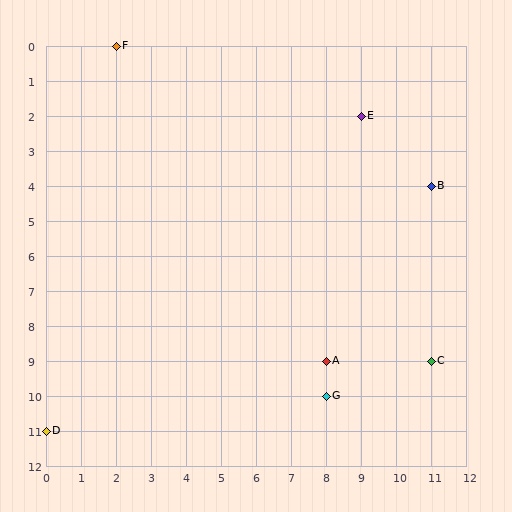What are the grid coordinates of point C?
Point C is at grid coordinates (11, 9).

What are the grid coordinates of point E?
Point E is at grid coordinates (9, 2).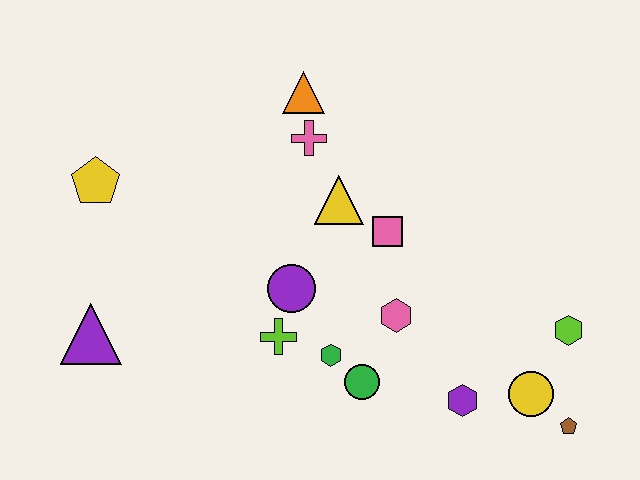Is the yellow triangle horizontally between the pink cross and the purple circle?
No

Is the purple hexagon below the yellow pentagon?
Yes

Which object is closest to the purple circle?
The lime cross is closest to the purple circle.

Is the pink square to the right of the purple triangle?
Yes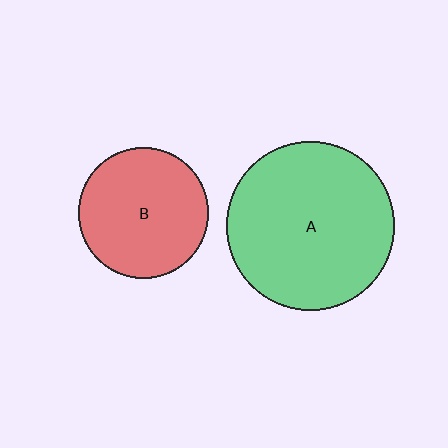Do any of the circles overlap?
No, none of the circles overlap.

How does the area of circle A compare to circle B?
Approximately 1.7 times.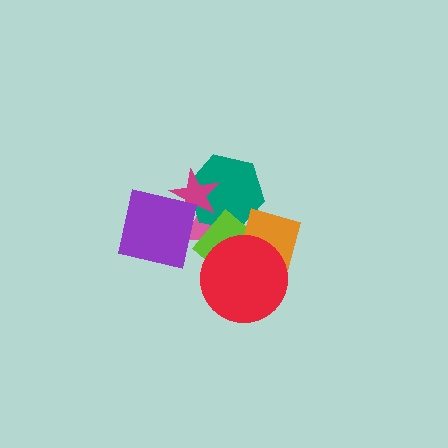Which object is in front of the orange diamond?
The red circle is in front of the orange diamond.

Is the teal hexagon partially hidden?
Yes, it is partially covered by another shape.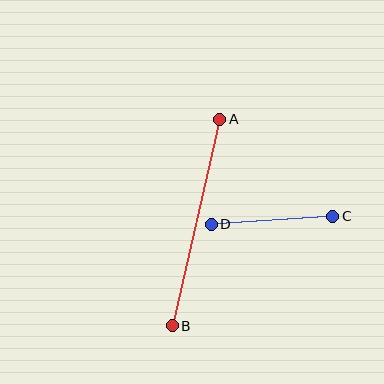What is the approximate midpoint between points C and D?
The midpoint is at approximately (272, 220) pixels.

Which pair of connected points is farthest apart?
Points A and B are farthest apart.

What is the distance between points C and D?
The distance is approximately 122 pixels.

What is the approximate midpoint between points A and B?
The midpoint is at approximately (196, 222) pixels.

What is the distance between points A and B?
The distance is approximately 212 pixels.